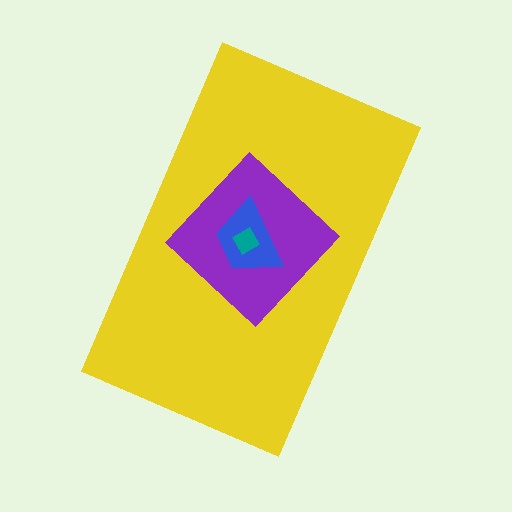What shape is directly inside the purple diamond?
The blue trapezoid.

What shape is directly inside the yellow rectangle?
The purple diamond.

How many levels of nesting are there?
4.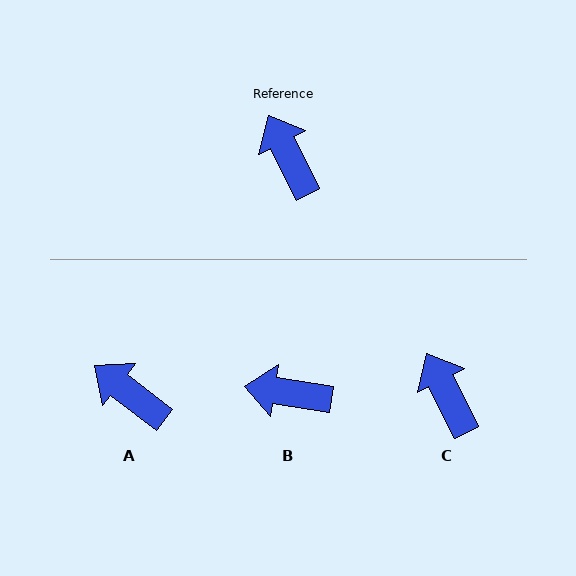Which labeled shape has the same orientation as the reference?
C.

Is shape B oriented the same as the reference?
No, it is off by about 55 degrees.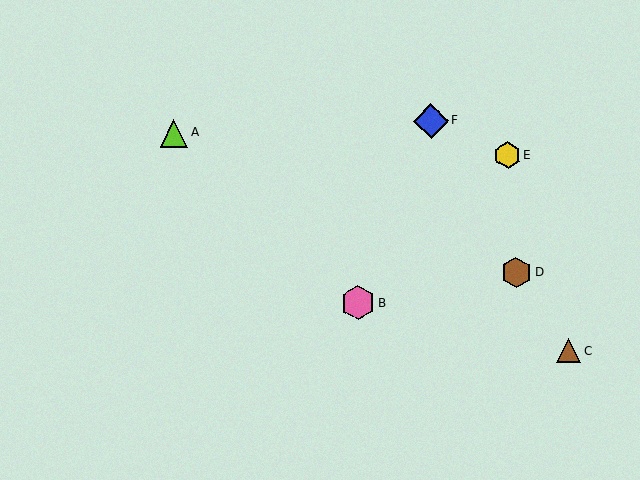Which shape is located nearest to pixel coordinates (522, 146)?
The yellow hexagon (labeled E) at (507, 155) is nearest to that location.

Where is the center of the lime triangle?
The center of the lime triangle is at (174, 133).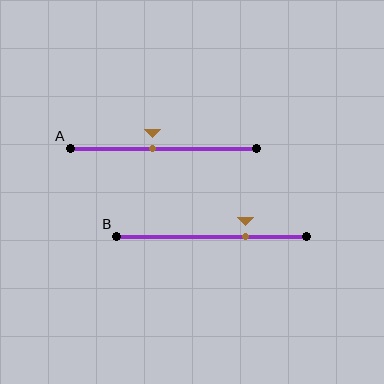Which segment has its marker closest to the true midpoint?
Segment A has its marker closest to the true midpoint.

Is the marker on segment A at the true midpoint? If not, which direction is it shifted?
No, the marker on segment A is shifted to the left by about 6% of the segment length.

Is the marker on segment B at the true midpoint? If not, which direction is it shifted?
No, the marker on segment B is shifted to the right by about 18% of the segment length.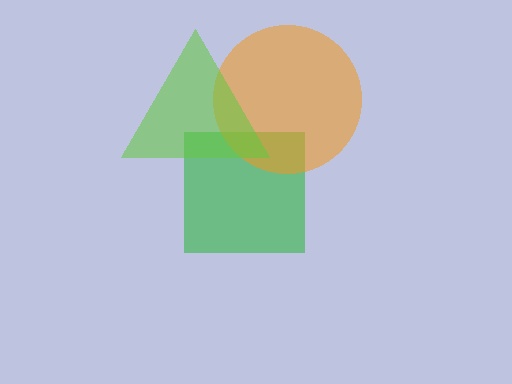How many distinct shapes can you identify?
There are 3 distinct shapes: a green square, an orange circle, a lime triangle.